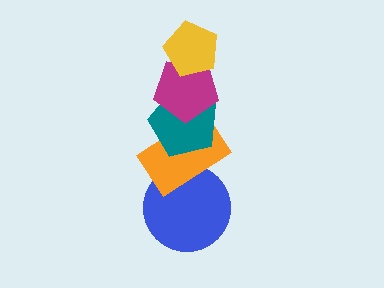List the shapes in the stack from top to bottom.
From top to bottom: the yellow pentagon, the magenta pentagon, the teal pentagon, the orange rectangle, the blue circle.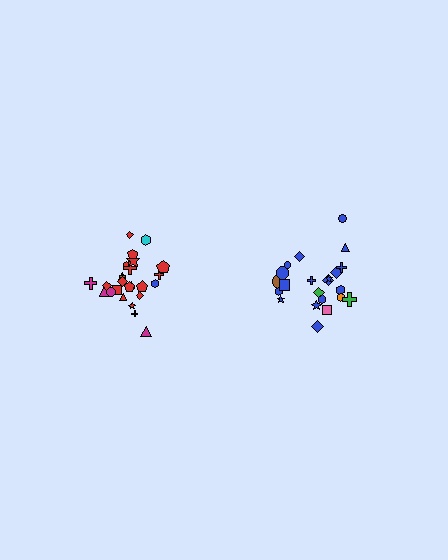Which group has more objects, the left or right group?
The left group.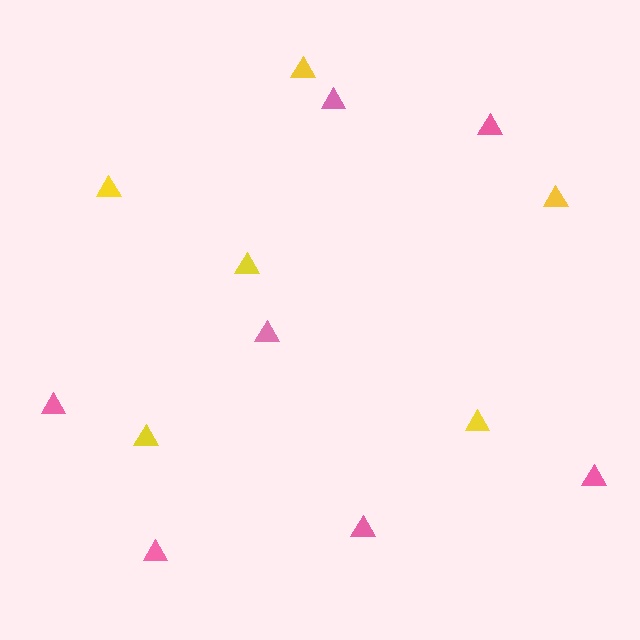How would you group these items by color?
There are 2 groups: one group of pink triangles (7) and one group of yellow triangles (6).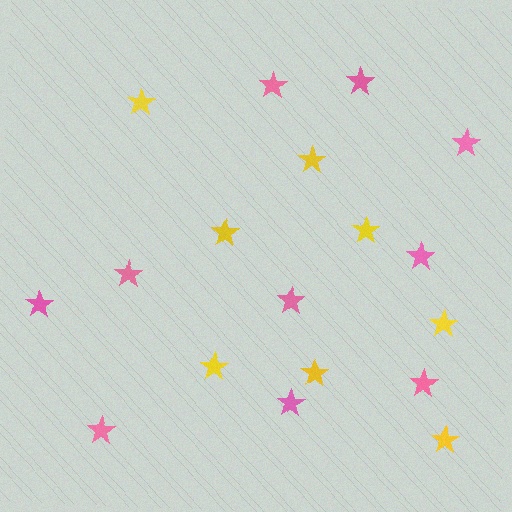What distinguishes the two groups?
There are 2 groups: one group of pink stars (10) and one group of yellow stars (8).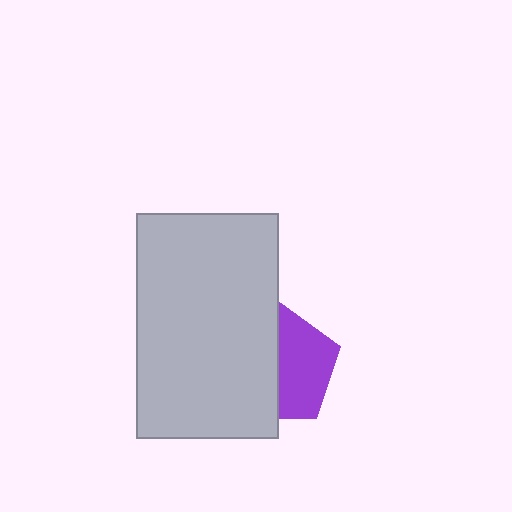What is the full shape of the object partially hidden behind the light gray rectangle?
The partially hidden object is a purple pentagon.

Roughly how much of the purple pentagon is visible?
About half of it is visible (roughly 49%).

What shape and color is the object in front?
The object in front is a light gray rectangle.